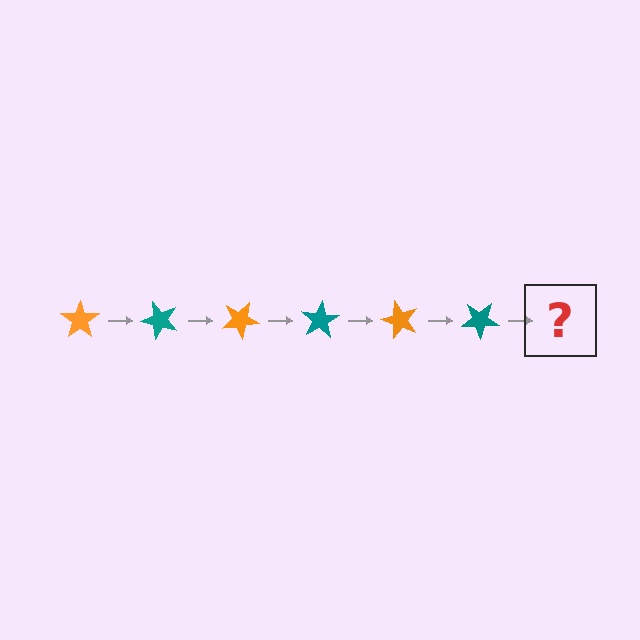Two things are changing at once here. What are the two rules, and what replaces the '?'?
The two rules are that it rotates 50 degrees each step and the color cycles through orange and teal. The '?' should be an orange star, rotated 300 degrees from the start.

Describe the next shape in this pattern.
It should be an orange star, rotated 300 degrees from the start.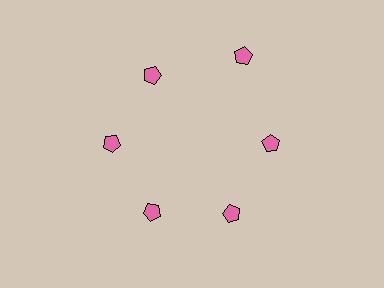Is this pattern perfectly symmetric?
No. The 6 pink pentagons are arranged in a ring, but one element near the 1 o'clock position is pushed outward from the center, breaking the 6-fold rotational symmetry.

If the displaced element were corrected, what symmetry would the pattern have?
It would have 6-fold rotational symmetry — the pattern would map onto itself every 60 degrees.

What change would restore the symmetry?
The symmetry would be restored by moving it inward, back onto the ring so that all 6 pentagons sit at equal angles and equal distance from the center.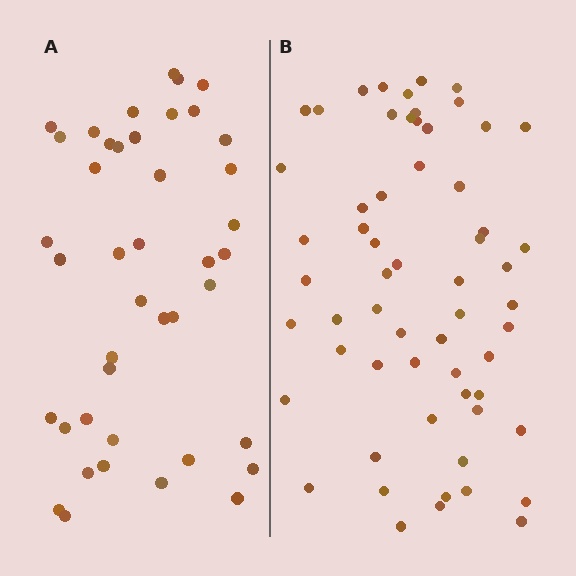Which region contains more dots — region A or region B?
Region B (the right region) has more dots.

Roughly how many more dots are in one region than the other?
Region B has approximately 20 more dots than region A.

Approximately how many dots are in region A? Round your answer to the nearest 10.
About 40 dots. (The exact count is 42, which rounds to 40.)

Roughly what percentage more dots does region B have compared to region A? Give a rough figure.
About 45% more.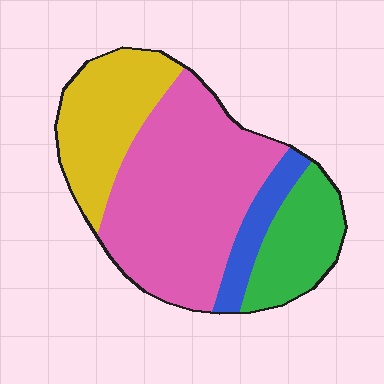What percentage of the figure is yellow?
Yellow covers 24% of the figure.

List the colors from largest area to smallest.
From largest to smallest: pink, yellow, green, blue.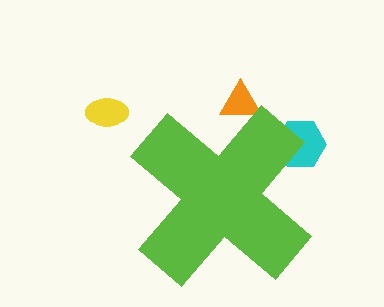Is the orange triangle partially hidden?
Yes, the orange triangle is partially hidden behind the lime cross.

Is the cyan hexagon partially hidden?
Yes, the cyan hexagon is partially hidden behind the lime cross.